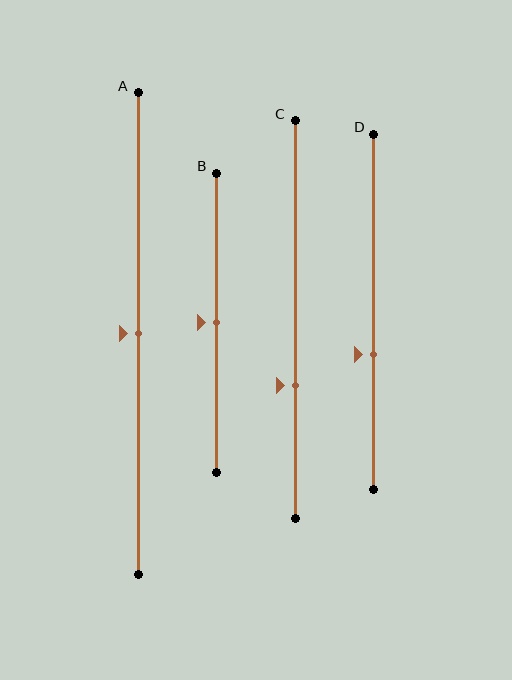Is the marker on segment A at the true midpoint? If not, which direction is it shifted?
Yes, the marker on segment A is at the true midpoint.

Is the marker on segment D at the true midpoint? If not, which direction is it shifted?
No, the marker on segment D is shifted downward by about 12% of the segment length.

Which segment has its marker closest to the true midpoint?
Segment A has its marker closest to the true midpoint.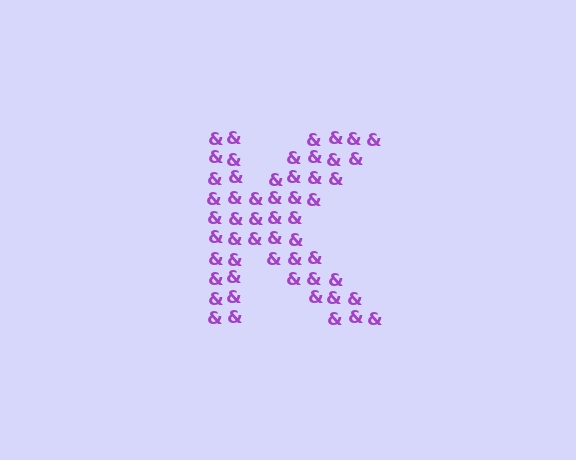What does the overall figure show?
The overall figure shows the letter K.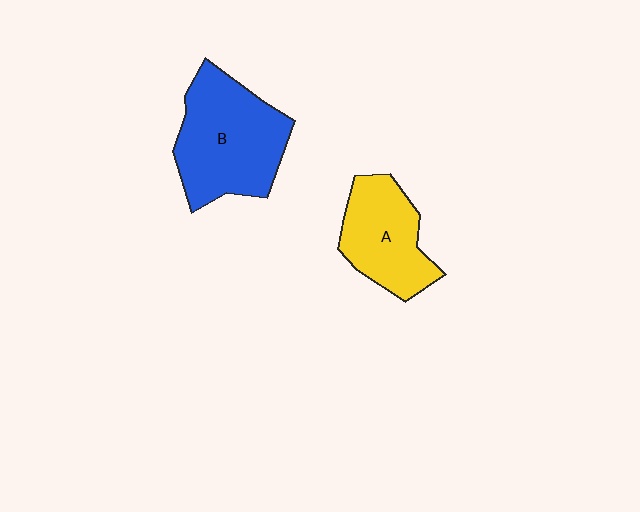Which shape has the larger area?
Shape B (blue).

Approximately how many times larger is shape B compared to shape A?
Approximately 1.4 times.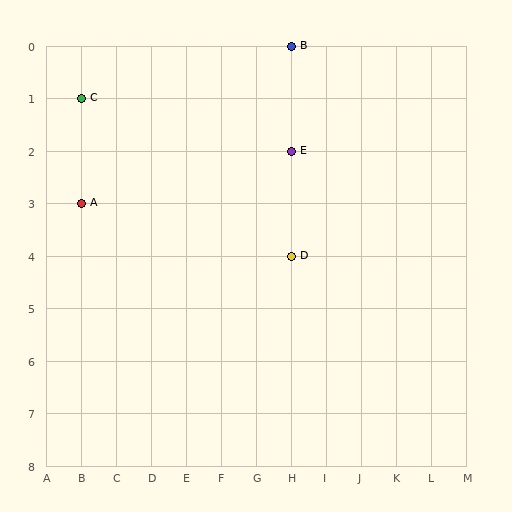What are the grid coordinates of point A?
Point A is at grid coordinates (B, 3).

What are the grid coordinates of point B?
Point B is at grid coordinates (H, 0).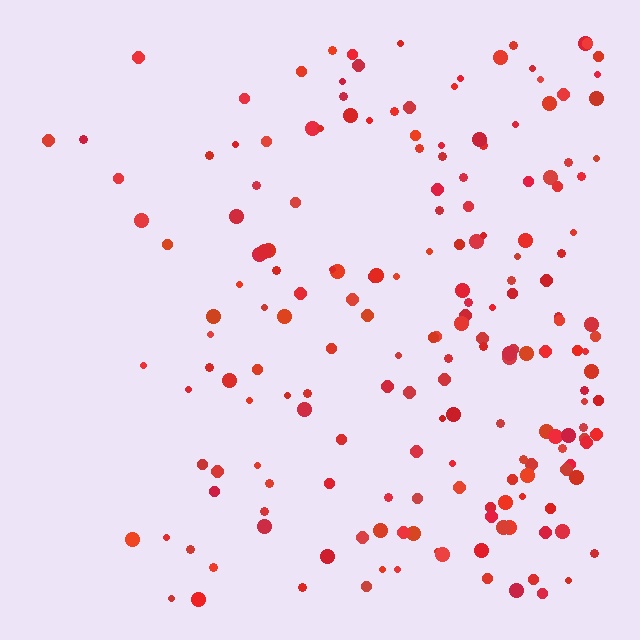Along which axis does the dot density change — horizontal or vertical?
Horizontal.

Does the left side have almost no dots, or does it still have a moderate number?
Still a moderate number, just noticeably fewer than the right.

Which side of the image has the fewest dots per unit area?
The left.